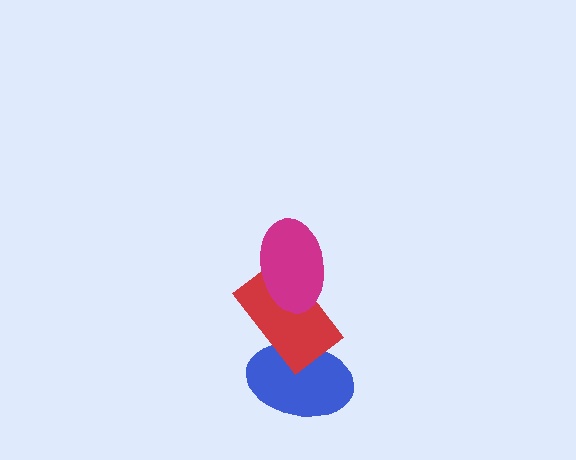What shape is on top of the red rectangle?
The magenta ellipse is on top of the red rectangle.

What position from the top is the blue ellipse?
The blue ellipse is 3rd from the top.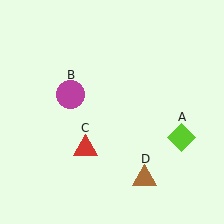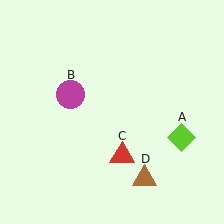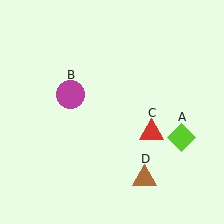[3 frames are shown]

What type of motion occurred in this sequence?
The red triangle (object C) rotated counterclockwise around the center of the scene.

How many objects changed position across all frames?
1 object changed position: red triangle (object C).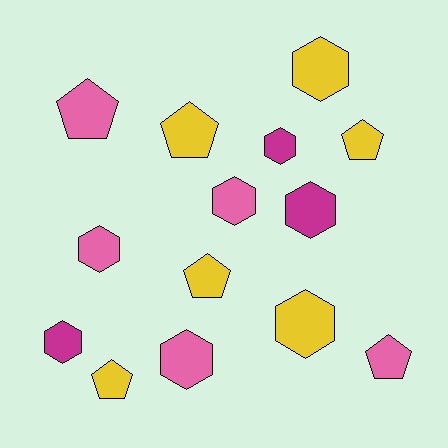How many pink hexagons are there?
There are 3 pink hexagons.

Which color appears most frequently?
Yellow, with 6 objects.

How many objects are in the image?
There are 14 objects.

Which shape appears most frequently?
Hexagon, with 8 objects.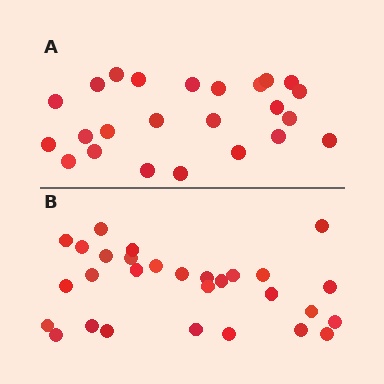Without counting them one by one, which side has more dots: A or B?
Region B (the bottom region) has more dots.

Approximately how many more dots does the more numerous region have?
Region B has about 5 more dots than region A.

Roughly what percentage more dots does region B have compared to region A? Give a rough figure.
About 20% more.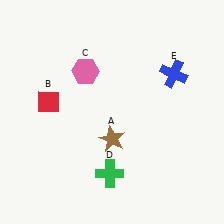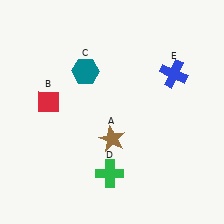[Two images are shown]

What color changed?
The hexagon (C) changed from pink in Image 1 to teal in Image 2.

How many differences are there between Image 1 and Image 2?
There is 1 difference between the two images.